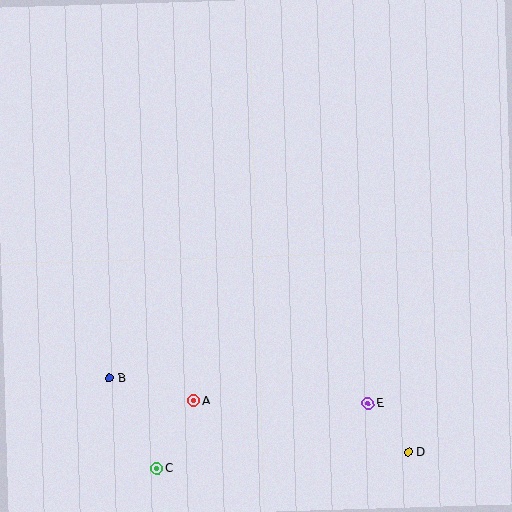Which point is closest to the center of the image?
Point A at (194, 401) is closest to the center.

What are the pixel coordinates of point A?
Point A is at (194, 401).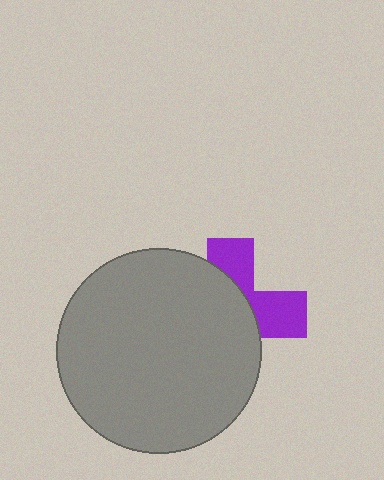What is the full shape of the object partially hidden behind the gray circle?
The partially hidden object is a purple cross.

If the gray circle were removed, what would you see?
You would see the complete purple cross.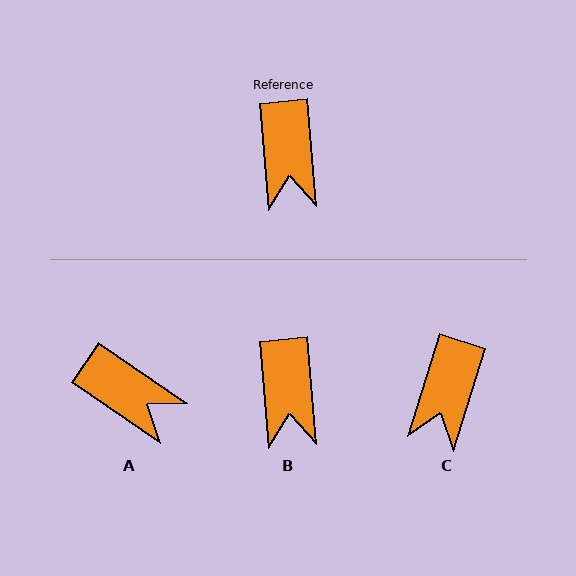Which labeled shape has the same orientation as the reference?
B.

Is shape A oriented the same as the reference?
No, it is off by about 51 degrees.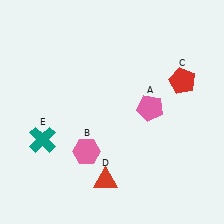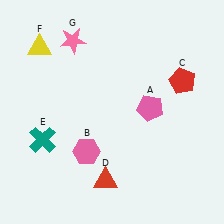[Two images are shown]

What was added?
A yellow triangle (F), a pink star (G) were added in Image 2.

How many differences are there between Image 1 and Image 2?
There are 2 differences between the two images.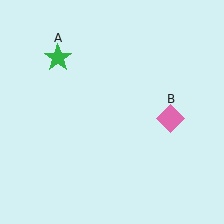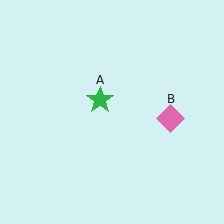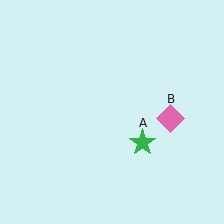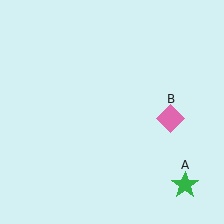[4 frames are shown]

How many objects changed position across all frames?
1 object changed position: green star (object A).